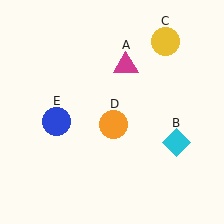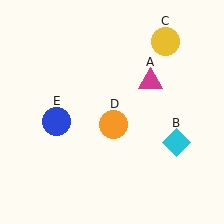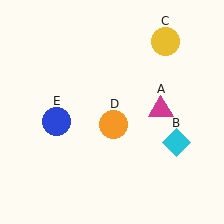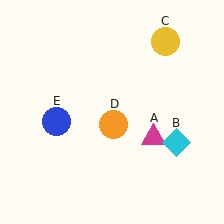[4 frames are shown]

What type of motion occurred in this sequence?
The magenta triangle (object A) rotated clockwise around the center of the scene.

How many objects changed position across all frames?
1 object changed position: magenta triangle (object A).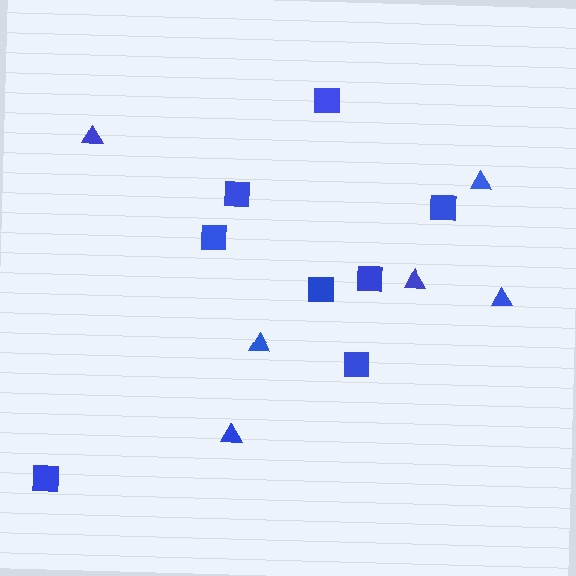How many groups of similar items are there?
There are 2 groups: one group of triangles (6) and one group of squares (8).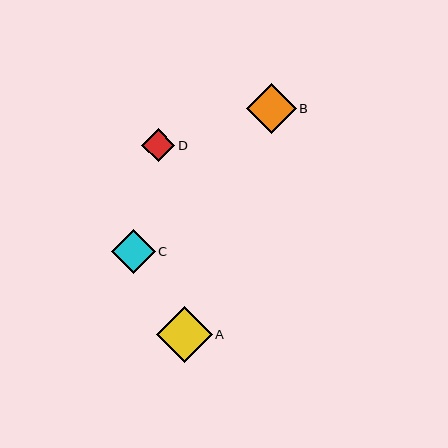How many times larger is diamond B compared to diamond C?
Diamond B is approximately 1.1 times the size of diamond C.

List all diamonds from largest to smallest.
From largest to smallest: A, B, C, D.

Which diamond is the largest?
Diamond A is the largest with a size of approximately 56 pixels.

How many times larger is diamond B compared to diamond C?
Diamond B is approximately 1.1 times the size of diamond C.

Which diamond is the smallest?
Diamond D is the smallest with a size of approximately 33 pixels.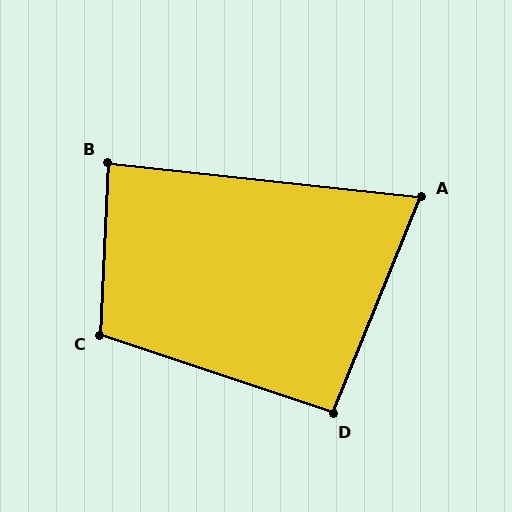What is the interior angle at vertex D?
Approximately 93 degrees (approximately right).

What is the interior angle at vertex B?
Approximately 87 degrees (approximately right).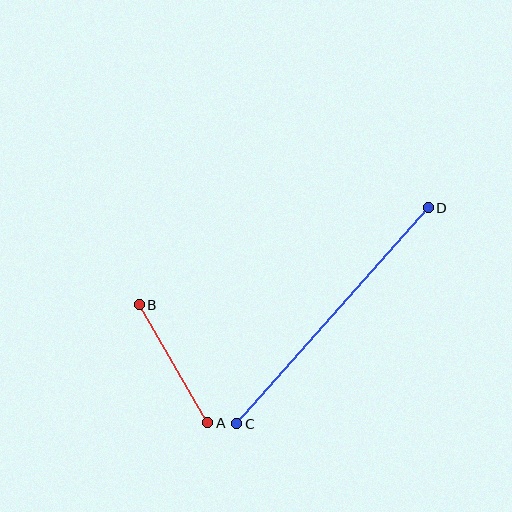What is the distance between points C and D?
The distance is approximately 289 pixels.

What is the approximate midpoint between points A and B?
The midpoint is at approximately (173, 364) pixels.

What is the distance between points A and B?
The distance is approximately 136 pixels.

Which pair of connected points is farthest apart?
Points C and D are farthest apart.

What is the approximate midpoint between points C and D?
The midpoint is at approximately (332, 316) pixels.